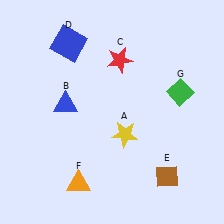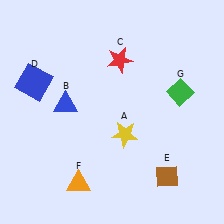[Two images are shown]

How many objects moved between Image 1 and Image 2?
1 object moved between the two images.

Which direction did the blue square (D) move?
The blue square (D) moved down.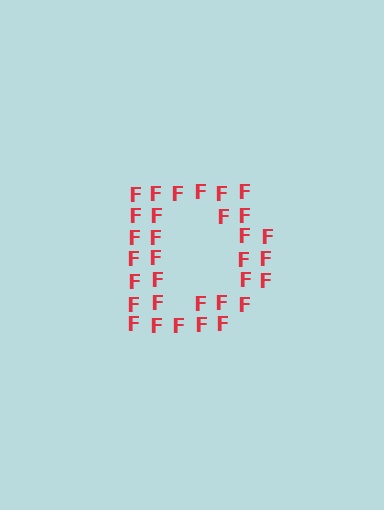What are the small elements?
The small elements are letter F's.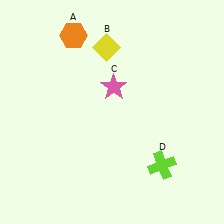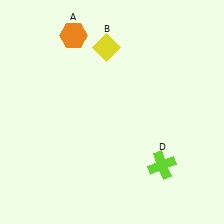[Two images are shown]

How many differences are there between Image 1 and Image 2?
There is 1 difference between the two images.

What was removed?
The pink star (C) was removed in Image 2.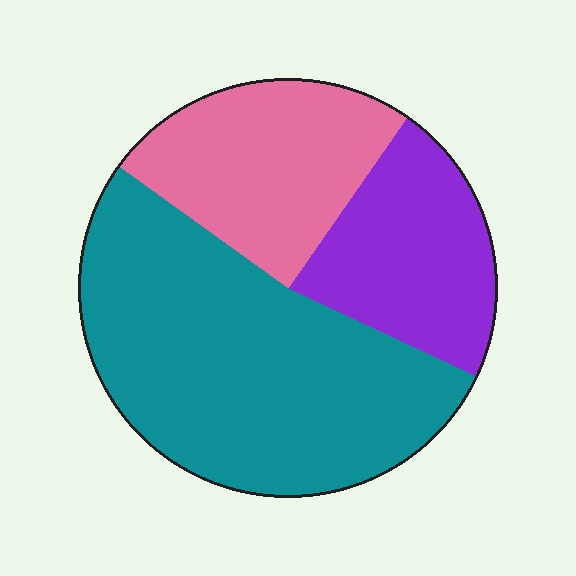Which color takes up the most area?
Teal, at roughly 55%.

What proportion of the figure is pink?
Pink covers about 25% of the figure.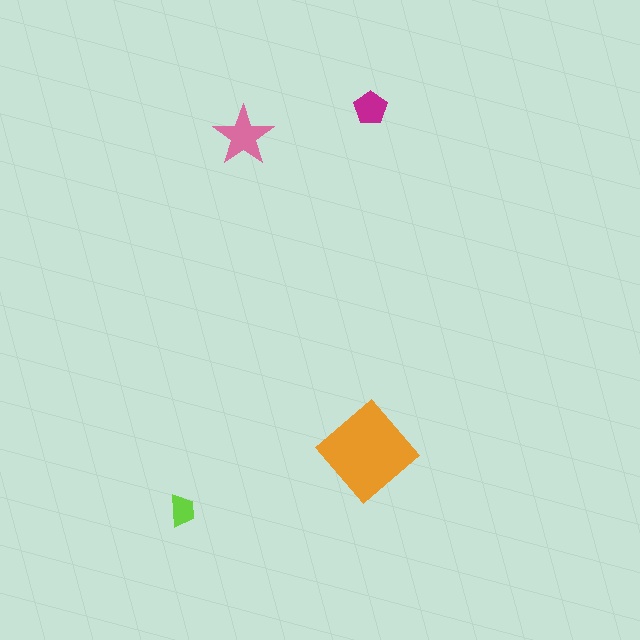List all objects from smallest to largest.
The lime trapezoid, the magenta pentagon, the pink star, the orange diamond.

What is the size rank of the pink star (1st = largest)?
2nd.